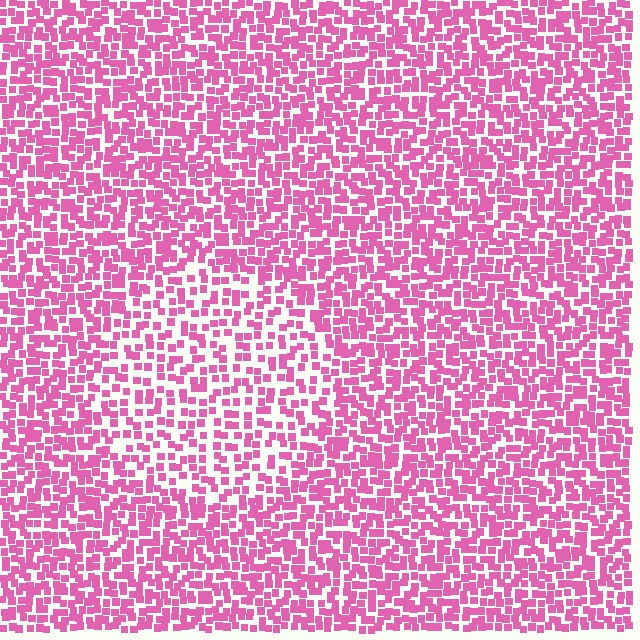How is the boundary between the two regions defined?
The boundary is defined by a change in element density (approximately 1.7x ratio). All elements are the same color, size, and shape.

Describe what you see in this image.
The image contains small pink elements arranged at two different densities. A circle-shaped region is visible where the elements are less densely packed than the surrounding area.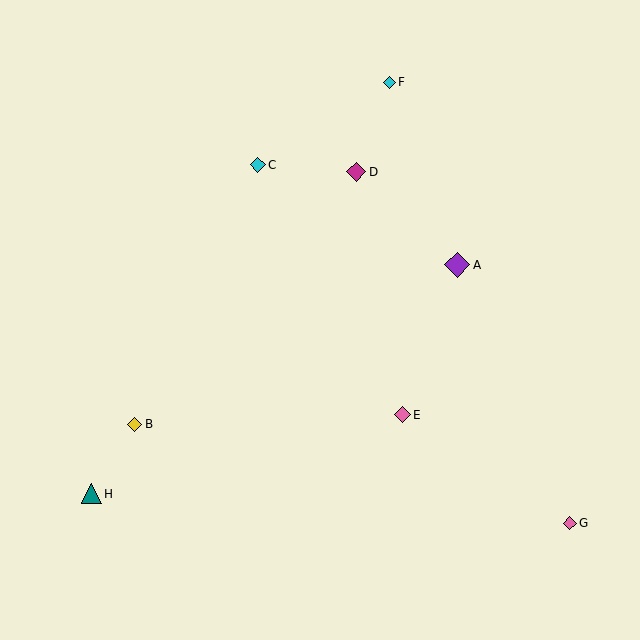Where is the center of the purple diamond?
The center of the purple diamond is at (457, 265).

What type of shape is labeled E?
Shape E is a pink diamond.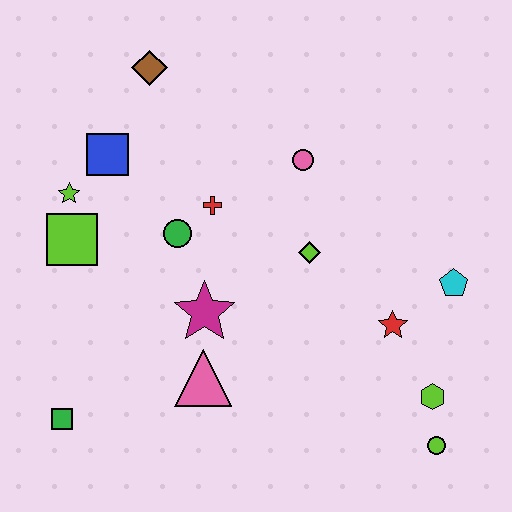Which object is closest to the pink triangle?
The magenta star is closest to the pink triangle.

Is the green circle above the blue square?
No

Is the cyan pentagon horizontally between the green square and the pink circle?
No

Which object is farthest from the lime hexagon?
The brown diamond is farthest from the lime hexagon.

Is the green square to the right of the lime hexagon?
No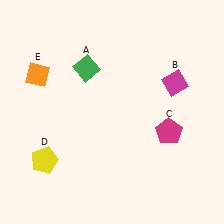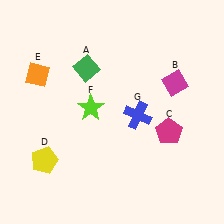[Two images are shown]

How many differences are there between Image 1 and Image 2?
There are 2 differences between the two images.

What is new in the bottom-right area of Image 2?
A blue cross (G) was added in the bottom-right area of Image 2.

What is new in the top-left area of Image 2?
A lime star (F) was added in the top-left area of Image 2.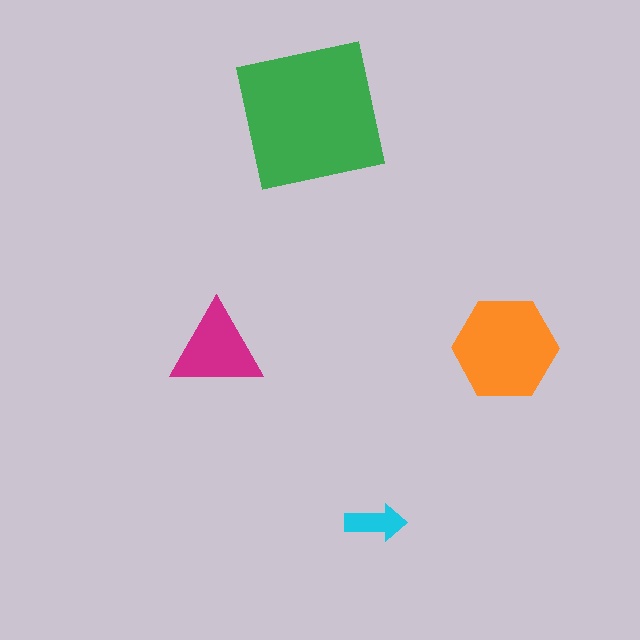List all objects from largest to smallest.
The green square, the orange hexagon, the magenta triangle, the cyan arrow.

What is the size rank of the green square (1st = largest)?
1st.